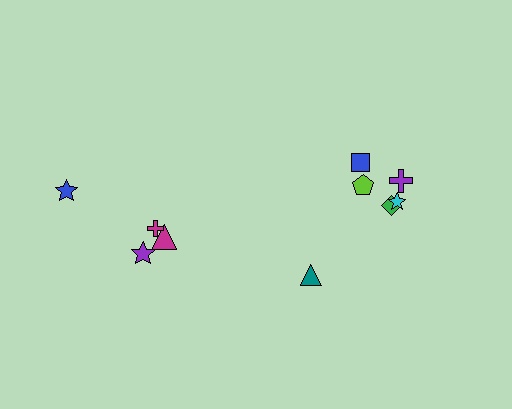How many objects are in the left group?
There are 4 objects.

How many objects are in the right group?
There are 6 objects.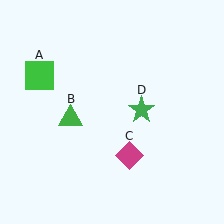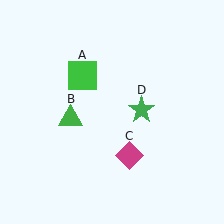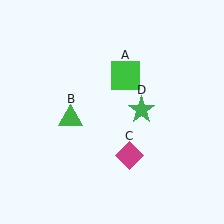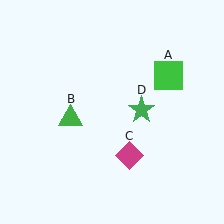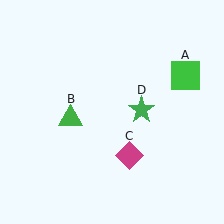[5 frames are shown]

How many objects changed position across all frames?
1 object changed position: green square (object A).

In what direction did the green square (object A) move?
The green square (object A) moved right.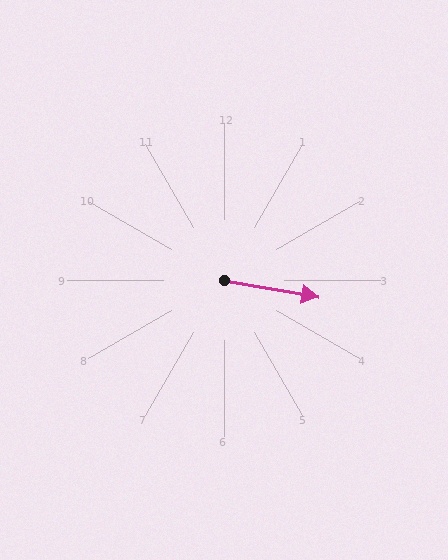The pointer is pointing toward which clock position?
Roughly 3 o'clock.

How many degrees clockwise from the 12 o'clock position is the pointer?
Approximately 100 degrees.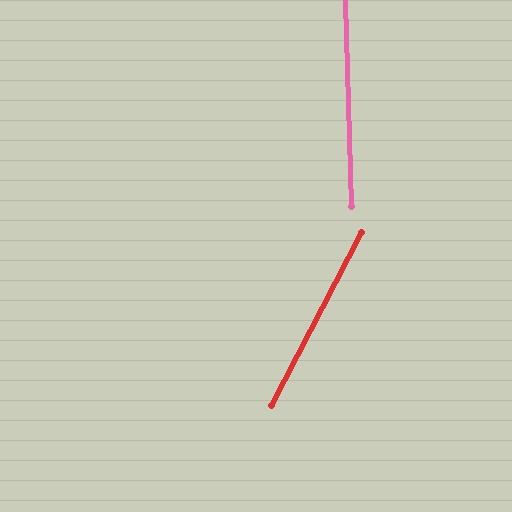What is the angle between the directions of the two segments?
Approximately 29 degrees.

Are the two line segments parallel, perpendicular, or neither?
Neither parallel nor perpendicular — they differ by about 29°.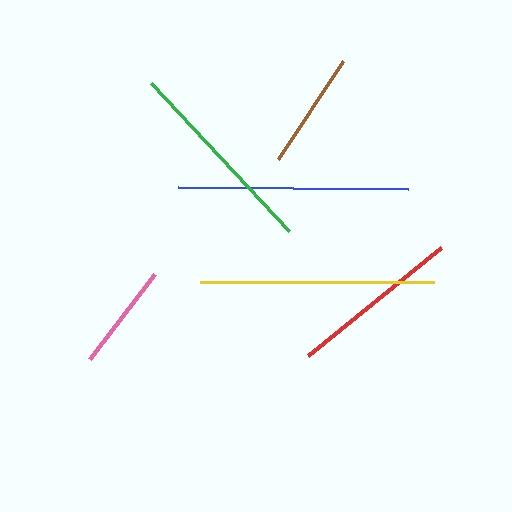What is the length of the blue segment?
The blue segment is approximately 230 pixels long.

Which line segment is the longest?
The yellow line is the longest at approximately 235 pixels.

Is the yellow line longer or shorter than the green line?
The yellow line is longer than the green line.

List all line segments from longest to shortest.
From longest to shortest: yellow, blue, green, red, brown, pink.